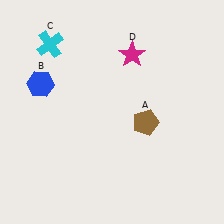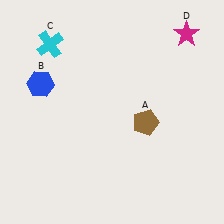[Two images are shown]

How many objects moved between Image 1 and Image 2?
1 object moved between the two images.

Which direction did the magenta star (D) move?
The magenta star (D) moved right.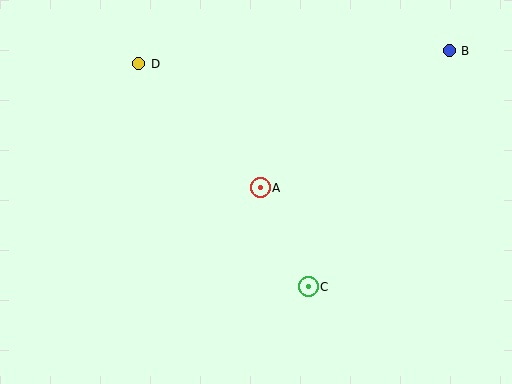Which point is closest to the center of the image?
Point A at (260, 188) is closest to the center.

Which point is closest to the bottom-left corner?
Point C is closest to the bottom-left corner.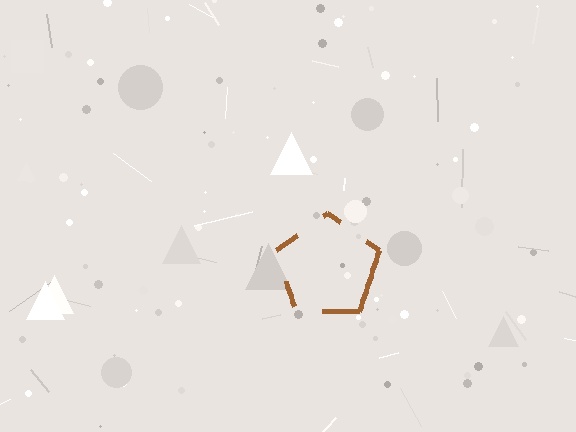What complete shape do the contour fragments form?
The contour fragments form a pentagon.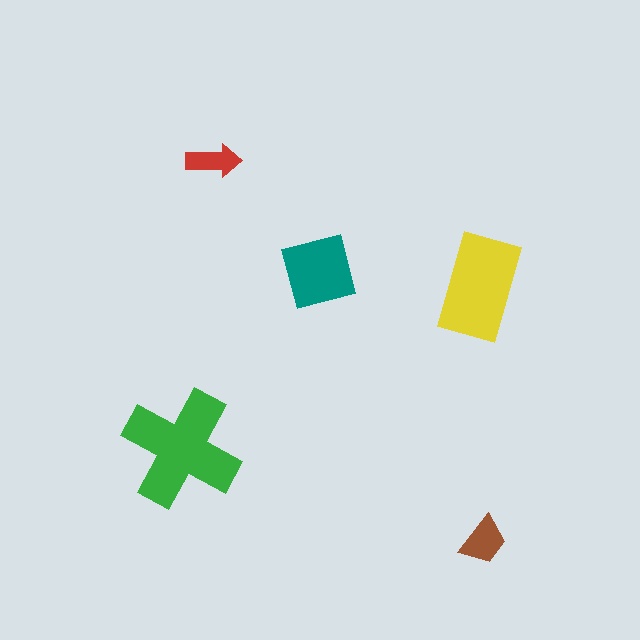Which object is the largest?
The green cross.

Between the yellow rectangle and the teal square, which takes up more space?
The yellow rectangle.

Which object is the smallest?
The red arrow.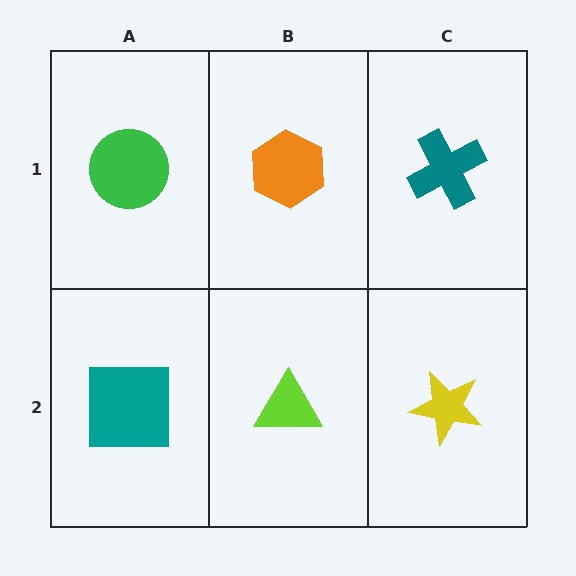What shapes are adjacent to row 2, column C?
A teal cross (row 1, column C), a lime triangle (row 2, column B).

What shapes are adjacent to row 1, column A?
A teal square (row 2, column A), an orange hexagon (row 1, column B).